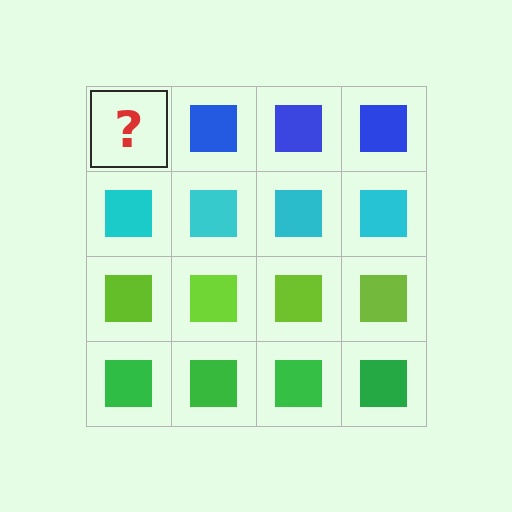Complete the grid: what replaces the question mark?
The question mark should be replaced with a blue square.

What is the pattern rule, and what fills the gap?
The rule is that each row has a consistent color. The gap should be filled with a blue square.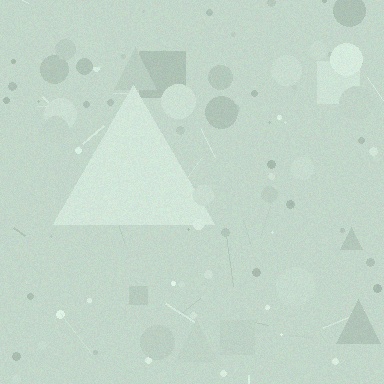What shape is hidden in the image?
A triangle is hidden in the image.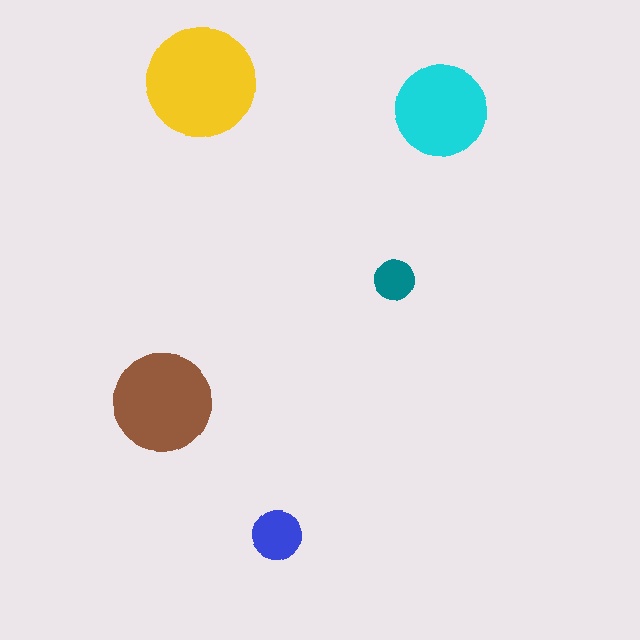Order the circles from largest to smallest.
the yellow one, the brown one, the cyan one, the blue one, the teal one.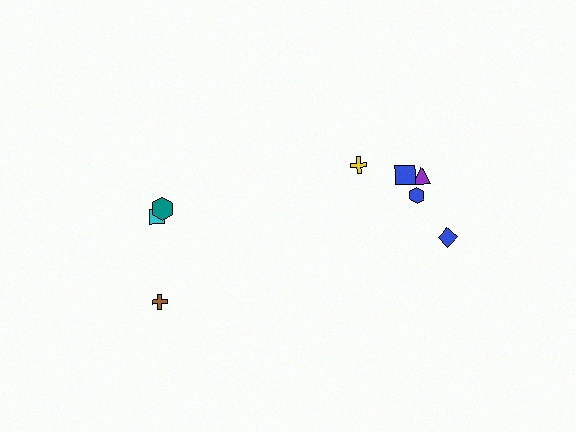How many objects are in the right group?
There are 5 objects.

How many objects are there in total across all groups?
There are 8 objects.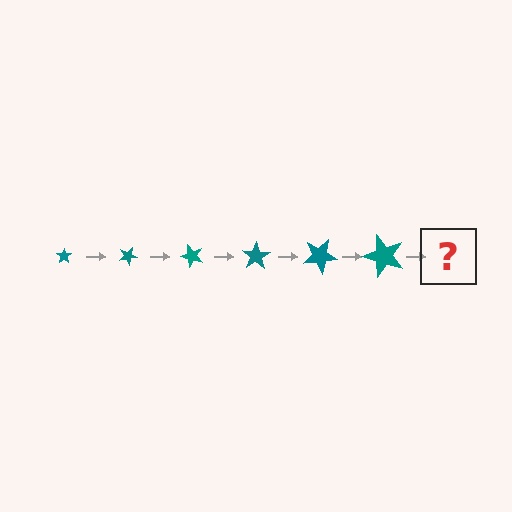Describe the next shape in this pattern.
It should be a star, larger than the previous one and rotated 150 degrees from the start.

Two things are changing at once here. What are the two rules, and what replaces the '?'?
The two rules are that the star grows larger each step and it rotates 25 degrees each step. The '?' should be a star, larger than the previous one and rotated 150 degrees from the start.